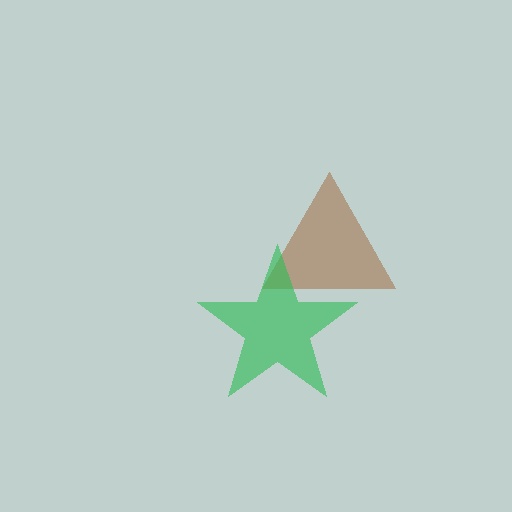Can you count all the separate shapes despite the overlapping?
Yes, there are 2 separate shapes.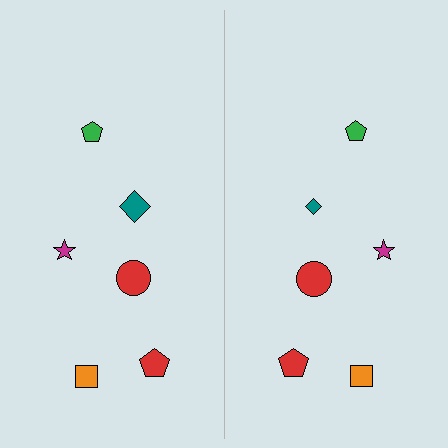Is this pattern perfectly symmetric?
No, the pattern is not perfectly symmetric. The teal diamond on the right side has a different size than its mirror counterpart.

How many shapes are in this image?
There are 12 shapes in this image.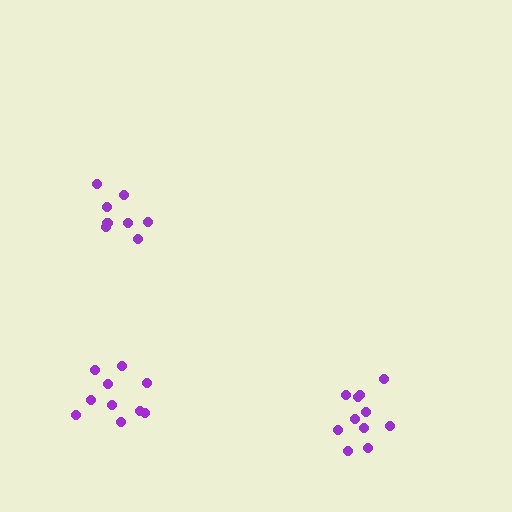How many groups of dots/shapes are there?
There are 3 groups.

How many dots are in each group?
Group 1: 11 dots, Group 2: 10 dots, Group 3: 8 dots (29 total).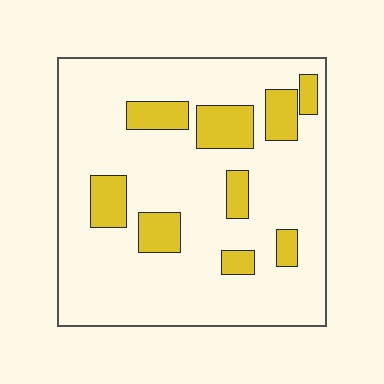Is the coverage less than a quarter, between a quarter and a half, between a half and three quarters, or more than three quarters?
Less than a quarter.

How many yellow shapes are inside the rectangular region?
9.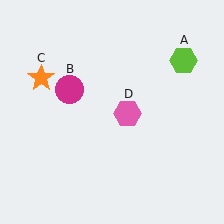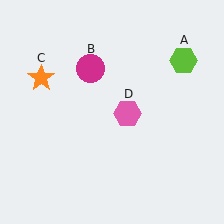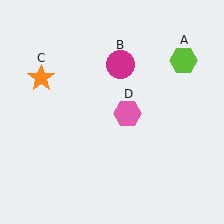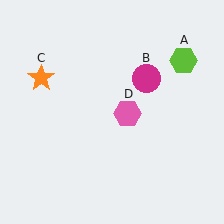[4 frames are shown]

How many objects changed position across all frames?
1 object changed position: magenta circle (object B).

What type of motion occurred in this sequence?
The magenta circle (object B) rotated clockwise around the center of the scene.